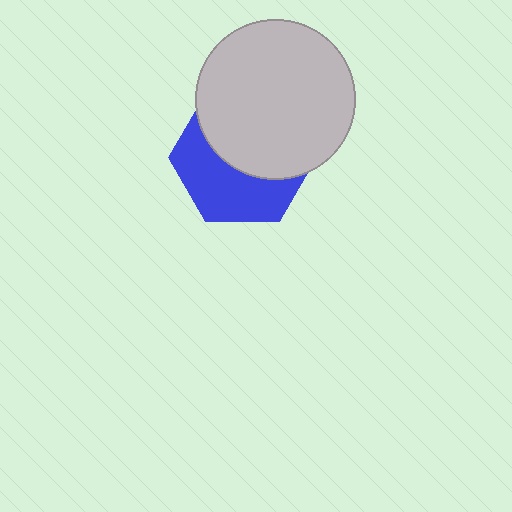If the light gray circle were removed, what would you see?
You would see the complete blue hexagon.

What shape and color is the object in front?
The object in front is a light gray circle.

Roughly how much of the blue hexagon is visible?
About half of it is visible (roughly 46%).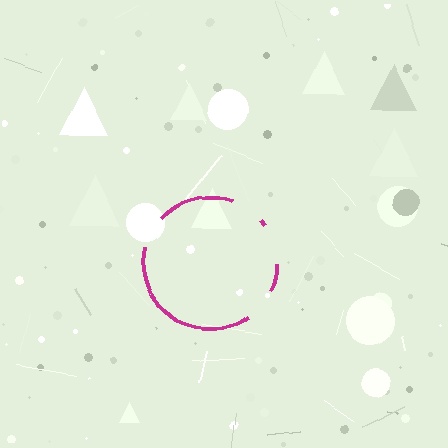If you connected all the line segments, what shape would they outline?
They would outline a circle.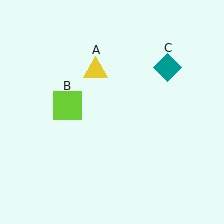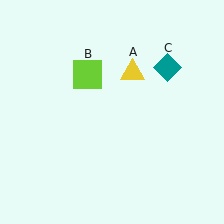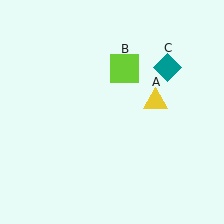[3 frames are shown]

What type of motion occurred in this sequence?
The yellow triangle (object A), lime square (object B) rotated clockwise around the center of the scene.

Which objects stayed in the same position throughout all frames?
Teal diamond (object C) remained stationary.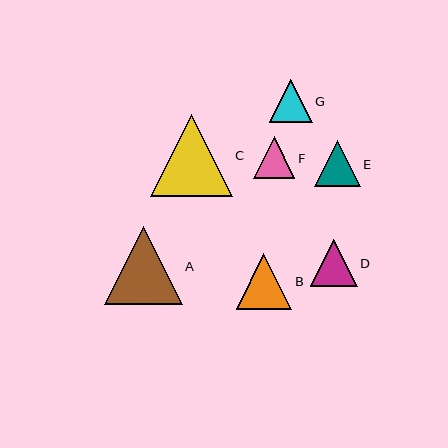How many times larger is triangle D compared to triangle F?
Triangle D is approximately 1.1 times the size of triangle F.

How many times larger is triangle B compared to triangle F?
Triangle B is approximately 1.3 times the size of triangle F.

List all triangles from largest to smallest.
From largest to smallest: C, A, B, D, E, G, F.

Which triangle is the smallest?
Triangle F is the smallest with a size of approximately 41 pixels.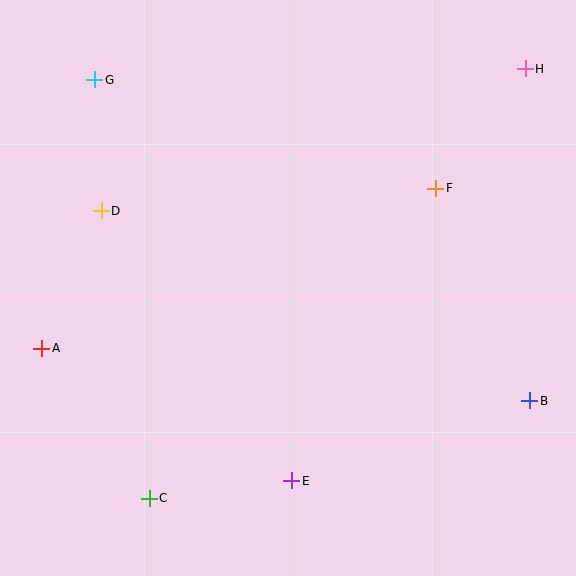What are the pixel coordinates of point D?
Point D is at (101, 211).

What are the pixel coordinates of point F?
Point F is at (436, 188).